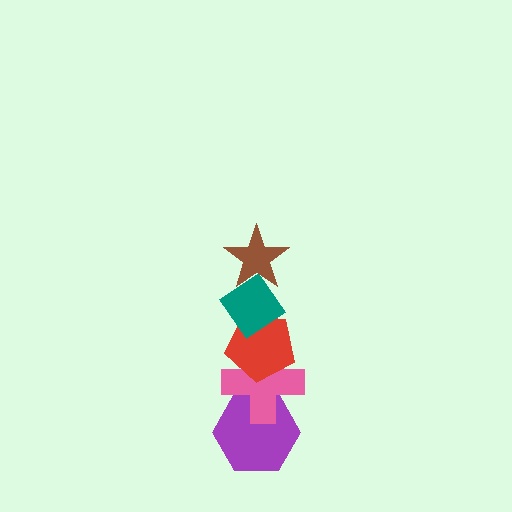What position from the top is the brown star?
The brown star is 1st from the top.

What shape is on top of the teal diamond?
The brown star is on top of the teal diamond.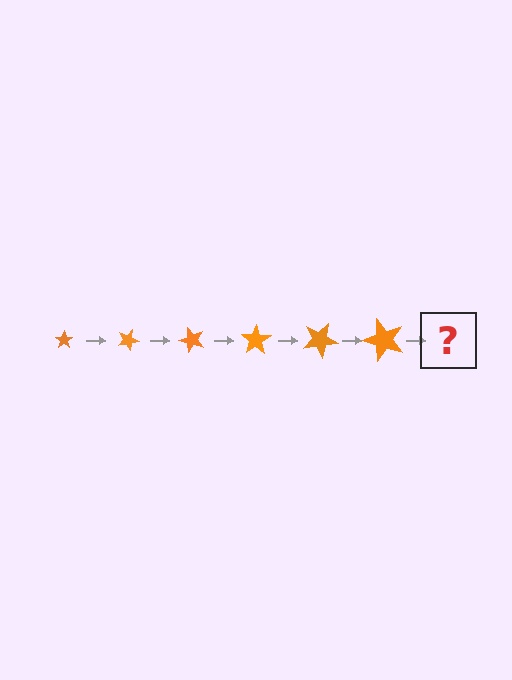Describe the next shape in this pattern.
It should be a star, larger than the previous one and rotated 150 degrees from the start.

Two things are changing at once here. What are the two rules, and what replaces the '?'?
The two rules are that the star grows larger each step and it rotates 25 degrees each step. The '?' should be a star, larger than the previous one and rotated 150 degrees from the start.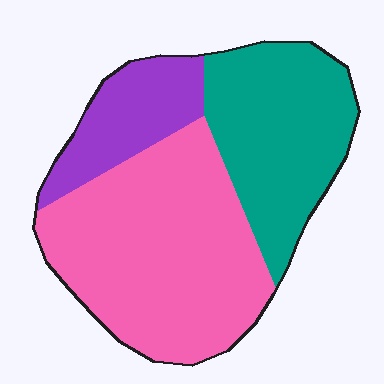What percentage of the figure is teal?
Teal takes up between a quarter and a half of the figure.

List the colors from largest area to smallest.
From largest to smallest: pink, teal, purple.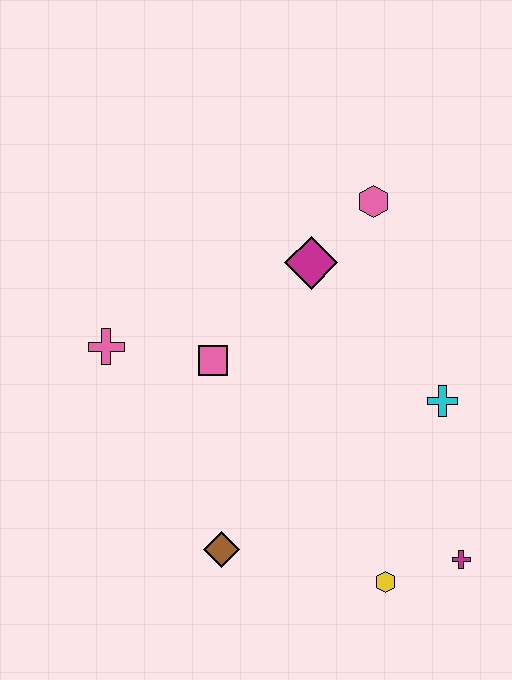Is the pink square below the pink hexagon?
Yes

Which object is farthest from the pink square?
The magenta cross is farthest from the pink square.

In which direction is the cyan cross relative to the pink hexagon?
The cyan cross is below the pink hexagon.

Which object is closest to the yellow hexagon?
The magenta cross is closest to the yellow hexagon.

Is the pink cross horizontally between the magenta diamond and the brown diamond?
No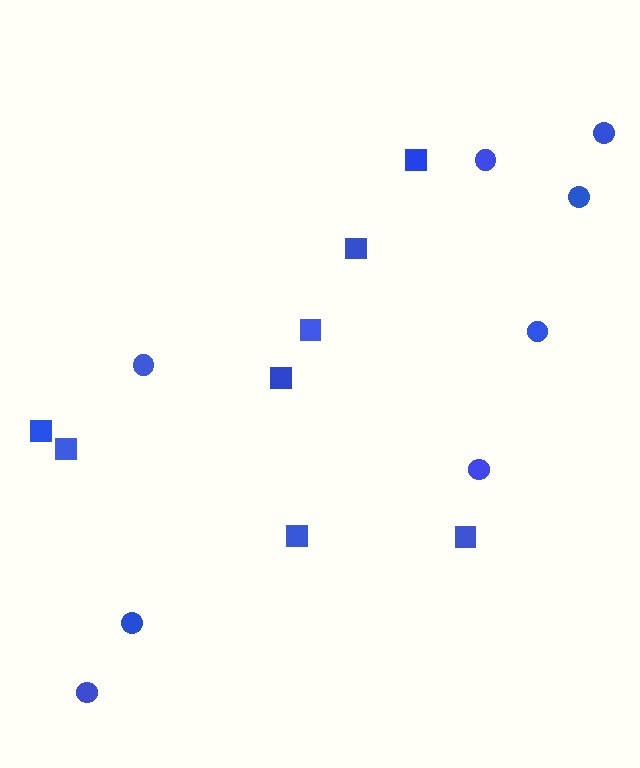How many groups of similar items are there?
There are 2 groups: one group of squares (8) and one group of circles (8).